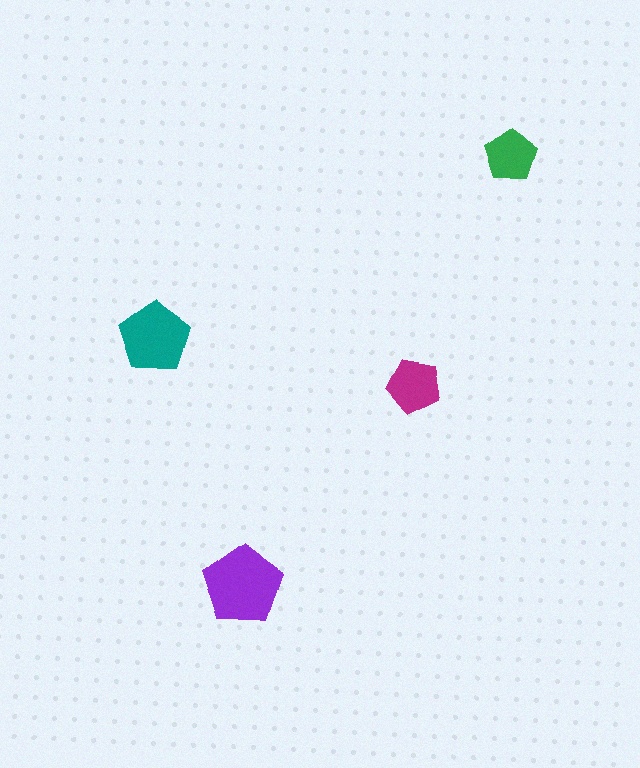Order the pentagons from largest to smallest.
the purple one, the teal one, the magenta one, the green one.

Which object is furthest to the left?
The teal pentagon is leftmost.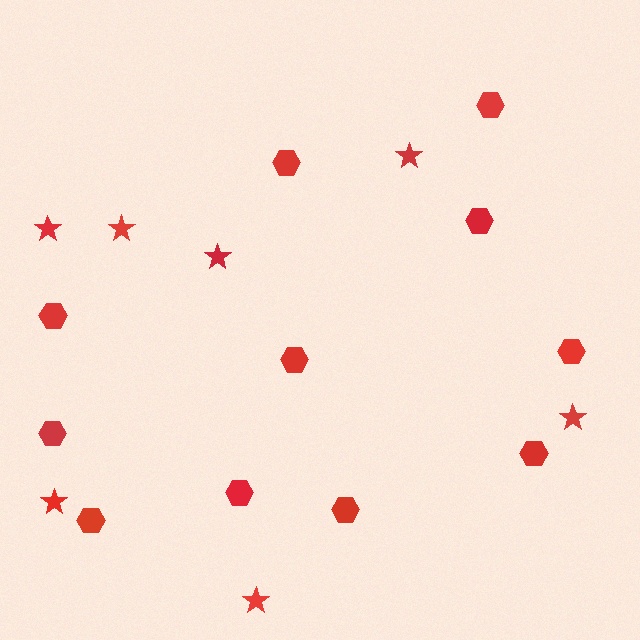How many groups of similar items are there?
There are 2 groups: one group of stars (7) and one group of hexagons (11).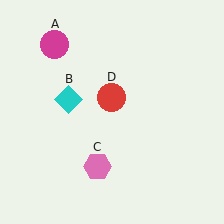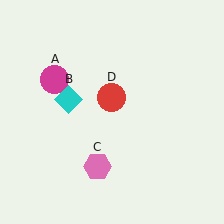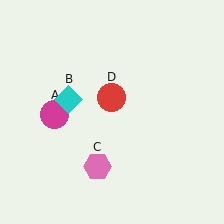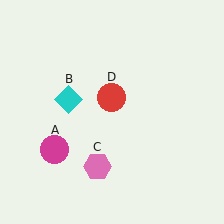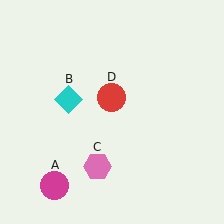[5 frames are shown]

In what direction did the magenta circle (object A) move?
The magenta circle (object A) moved down.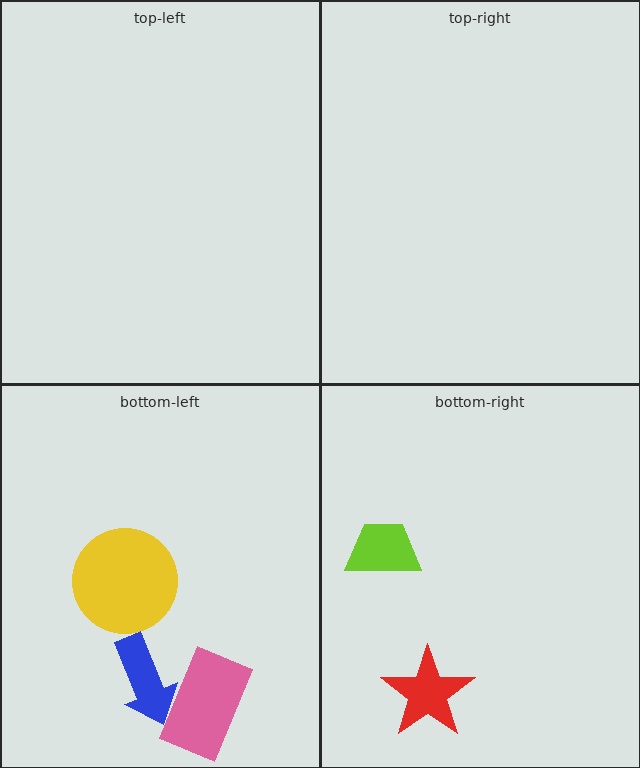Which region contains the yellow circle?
The bottom-left region.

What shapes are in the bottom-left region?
The yellow circle, the pink rectangle, the blue arrow.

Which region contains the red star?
The bottom-right region.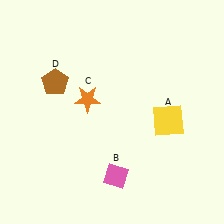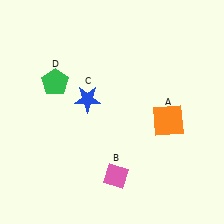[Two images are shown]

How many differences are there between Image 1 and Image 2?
There are 3 differences between the two images.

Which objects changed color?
A changed from yellow to orange. C changed from orange to blue. D changed from brown to green.